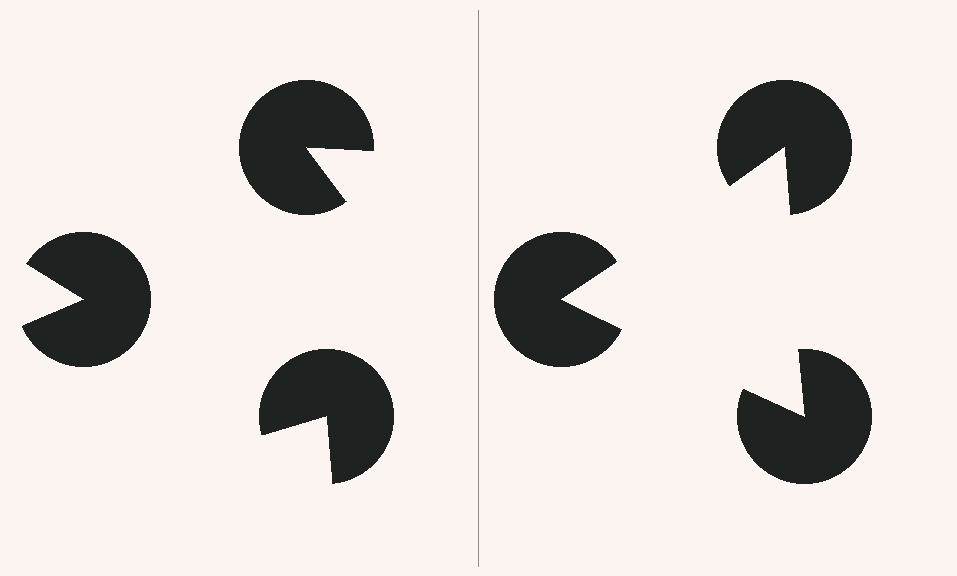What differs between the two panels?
The pac-man discs are positioned identically on both sides; only the wedge orientations differ. On the right they align to a triangle; on the left they are misaligned.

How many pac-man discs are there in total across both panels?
6 — 3 on each side.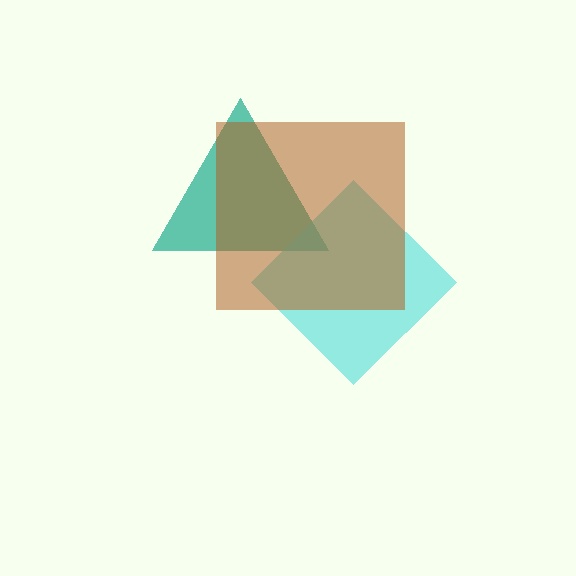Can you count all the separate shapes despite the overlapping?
Yes, there are 3 separate shapes.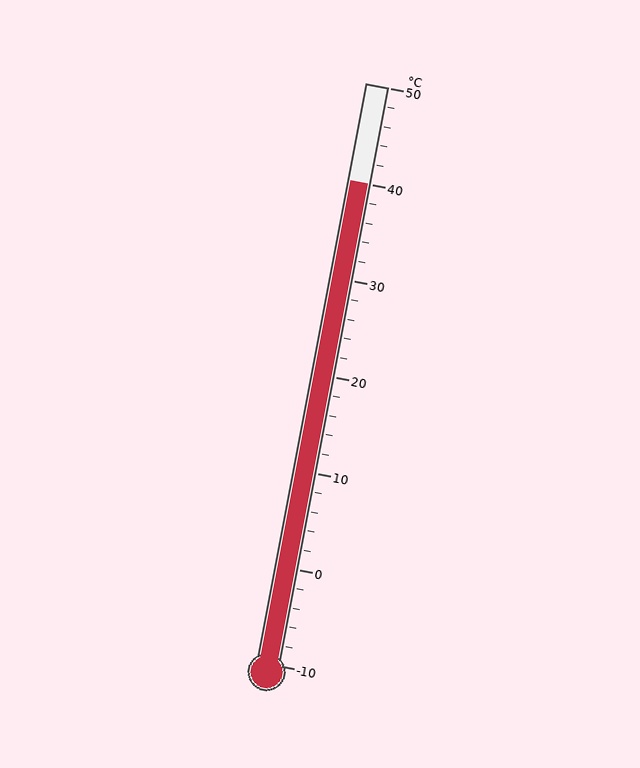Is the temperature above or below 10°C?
The temperature is above 10°C.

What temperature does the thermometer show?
The thermometer shows approximately 40°C.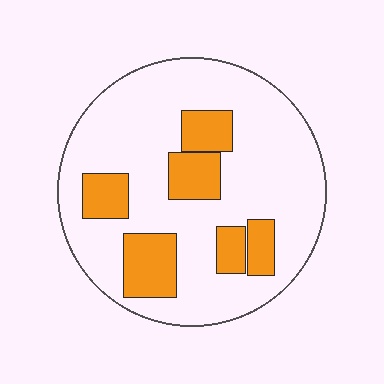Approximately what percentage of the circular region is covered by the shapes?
Approximately 25%.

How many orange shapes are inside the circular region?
6.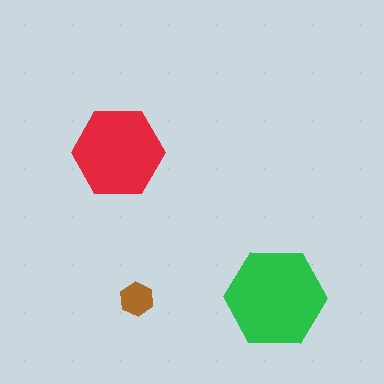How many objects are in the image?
There are 3 objects in the image.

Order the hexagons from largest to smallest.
the green one, the red one, the brown one.